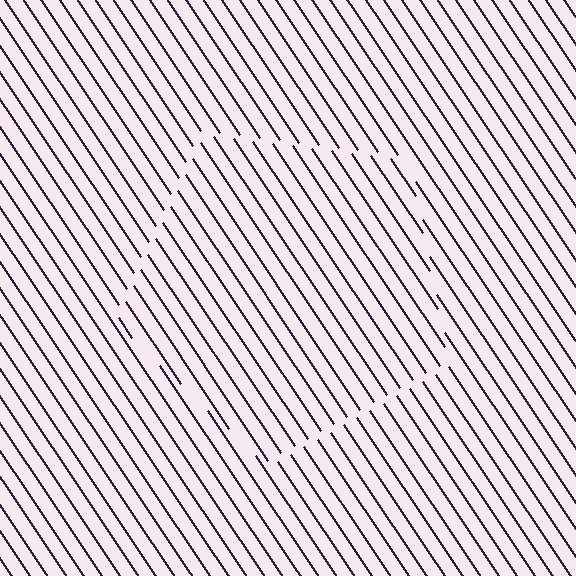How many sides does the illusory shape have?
5 sides — the line-ends trace a pentagon.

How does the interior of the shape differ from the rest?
The interior of the shape contains the same grating, shifted by half a period — the contour is defined by the phase discontinuity where line-ends from the inner and outer gratings abut.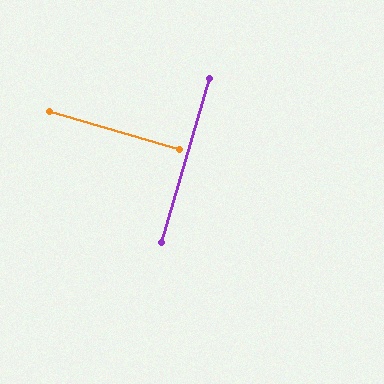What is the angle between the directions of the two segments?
Approximately 90 degrees.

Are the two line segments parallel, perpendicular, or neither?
Perpendicular — they meet at approximately 90°.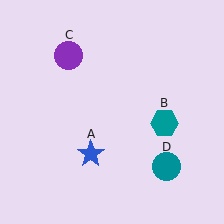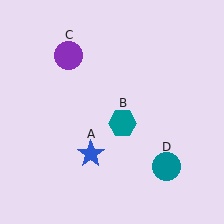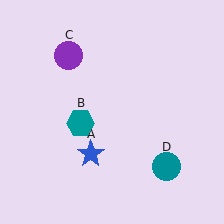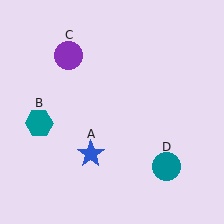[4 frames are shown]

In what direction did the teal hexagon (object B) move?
The teal hexagon (object B) moved left.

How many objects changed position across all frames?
1 object changed position: teal hexagon (object B).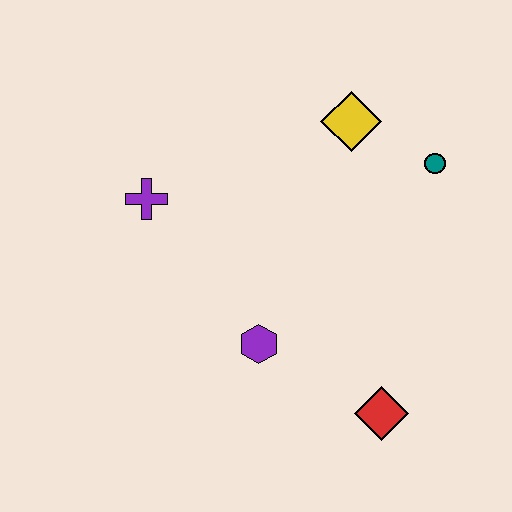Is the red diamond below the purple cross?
Yes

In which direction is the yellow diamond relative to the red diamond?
The yellow diamond is above the red diamond.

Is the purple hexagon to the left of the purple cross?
No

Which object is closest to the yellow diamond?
The teal circle is closest to the yellow diamond.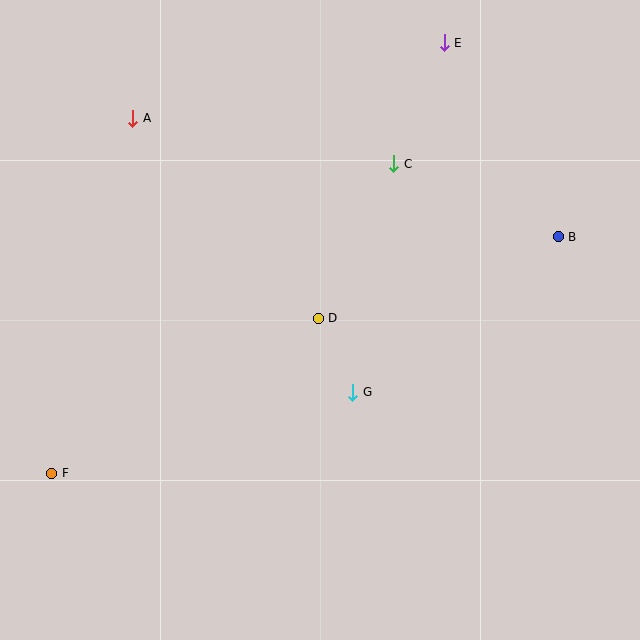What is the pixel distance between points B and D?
The distance between B and D is 253 pixels.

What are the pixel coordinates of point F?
Point F is at (52, 473).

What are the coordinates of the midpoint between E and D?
The midpoint between E and D is at (381, 180).